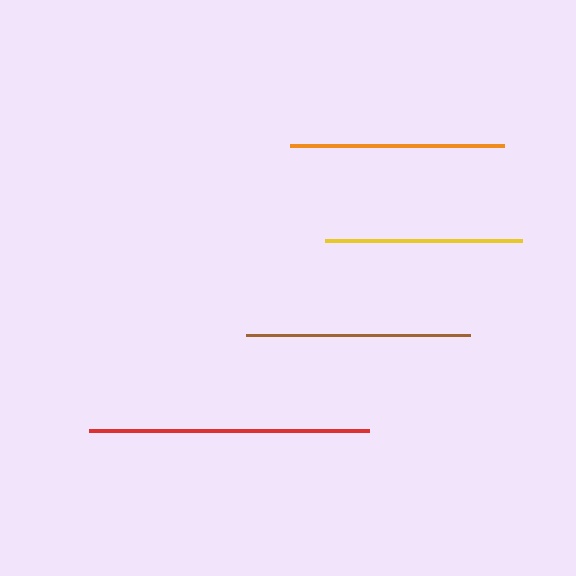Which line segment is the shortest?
The yellow line is the shortest at approximately 197 pixels.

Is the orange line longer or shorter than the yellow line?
The orange line is longer than the yellow line.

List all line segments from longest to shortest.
From longest to shortest: red, brown, orange, yellow.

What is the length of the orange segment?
The orange segment is approximately 213 pixels long.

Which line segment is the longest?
The red line is the longest at approximately 280 pixels.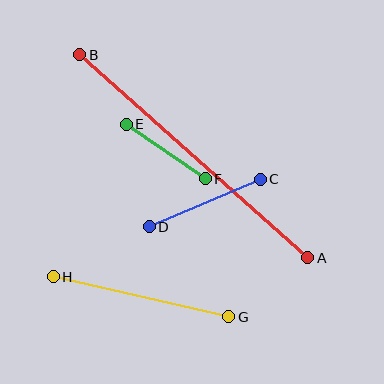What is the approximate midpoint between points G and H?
The midpoint is at approximately (141, 297) pixels.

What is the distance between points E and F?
The distance is approximately 96 pixels.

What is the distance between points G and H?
The distance is approximately 180 pixels.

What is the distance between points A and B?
The distance is approximately 305 pixels.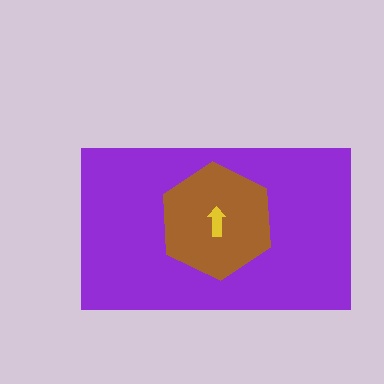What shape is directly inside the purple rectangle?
The brown hexagon.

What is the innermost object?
The yellow arrow.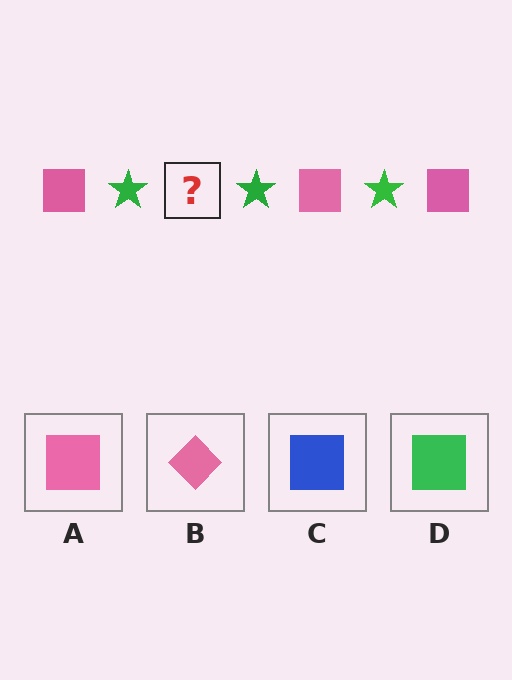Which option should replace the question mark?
Option A.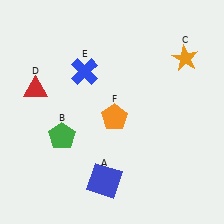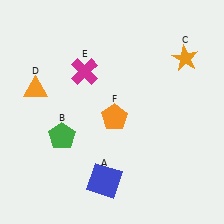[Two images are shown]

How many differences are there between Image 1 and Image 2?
There are 2 differences between the two images.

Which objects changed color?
D changed from red to orange. E changed from blue to magenta.